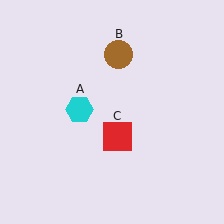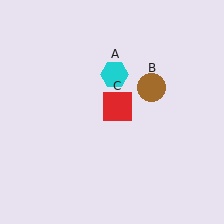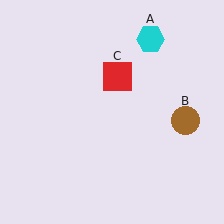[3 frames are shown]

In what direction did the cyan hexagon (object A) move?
The cyan hexagon (object A) moved up and to the right.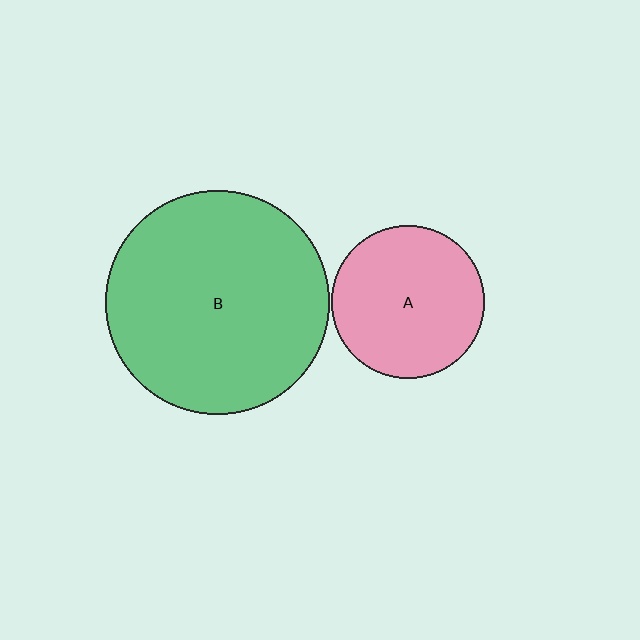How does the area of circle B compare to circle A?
Approximately 2.1 times.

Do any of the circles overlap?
No, none of the circles overlap.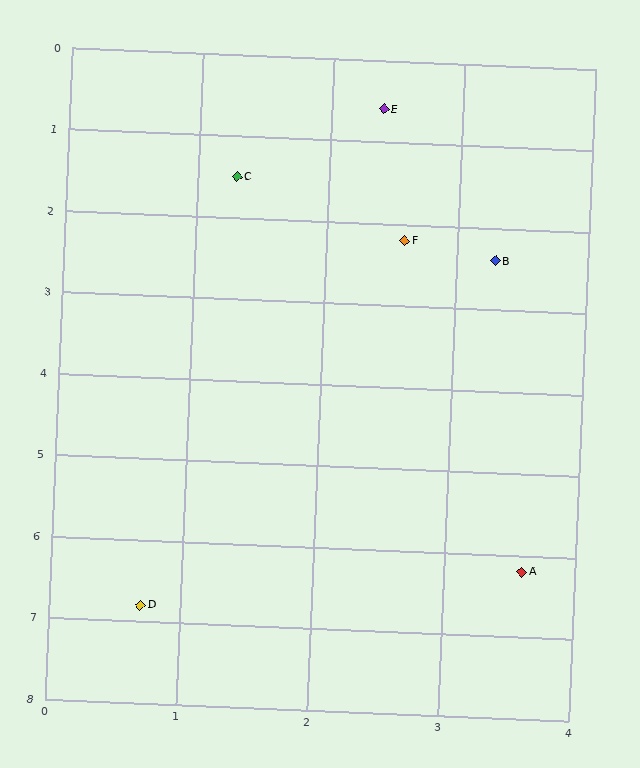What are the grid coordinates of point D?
Point D is at approximately (0.7, 6.8).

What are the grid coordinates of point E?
Point E is at approximately (2.4, 0.6).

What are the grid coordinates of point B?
Point B is at approximately (3.3, 2.4).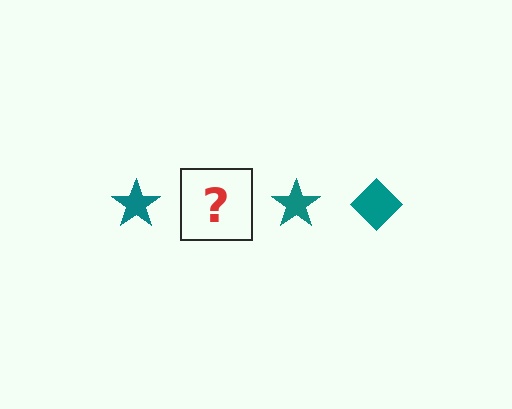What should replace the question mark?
The question mark should be replaced with a teal diamond.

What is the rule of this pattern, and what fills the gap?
The rule is that the pattern cycles through star, diamond shapes in teal. The gap should be filled with a teal diamond.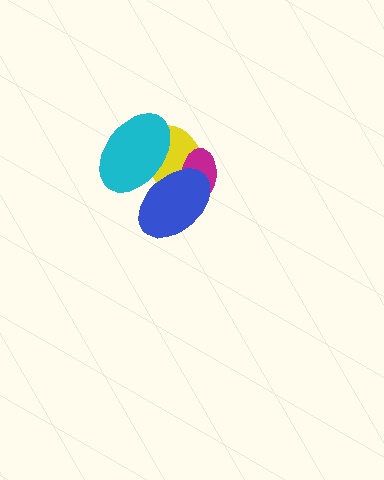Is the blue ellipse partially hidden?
No, no other shape covers it.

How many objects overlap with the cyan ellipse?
2 objects overlap with the cyan ellipse.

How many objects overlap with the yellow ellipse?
3 objects overlap with the yellow ellipse.